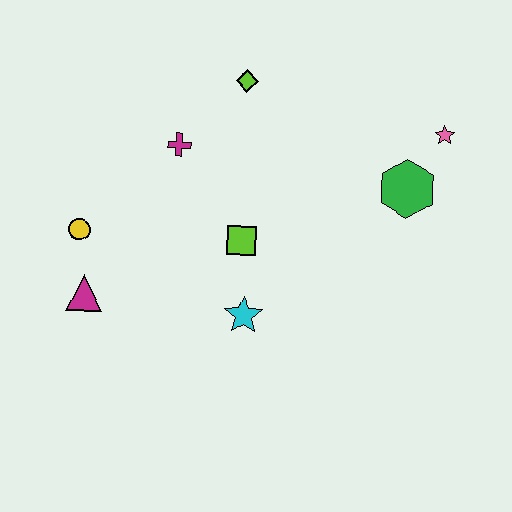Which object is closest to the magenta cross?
The lime diamond is closest to the magenta cross.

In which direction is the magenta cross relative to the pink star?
The magenta cross is to the left of the pink star.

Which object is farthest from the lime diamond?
The magenta triangle is farthest from the lime diamond.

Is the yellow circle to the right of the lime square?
No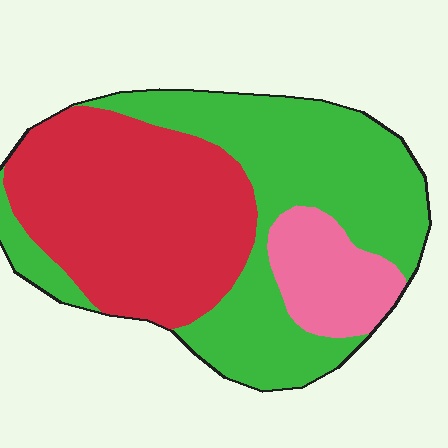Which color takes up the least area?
Pink, at roughly 15%.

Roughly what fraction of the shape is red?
Red takes up about two fifths (2/5) of the shape.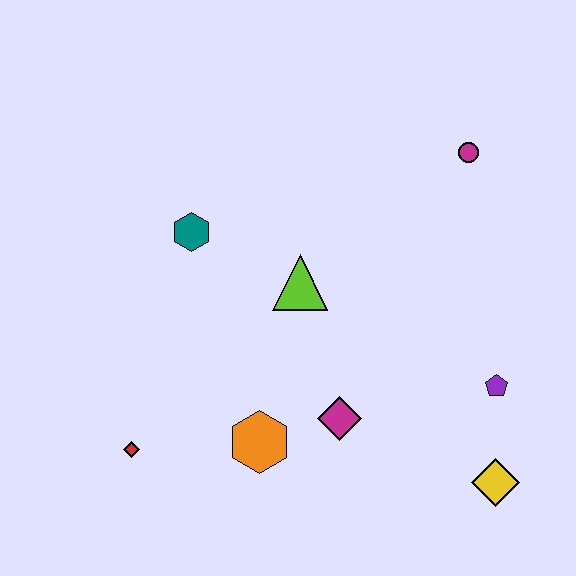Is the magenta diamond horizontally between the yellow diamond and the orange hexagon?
Yes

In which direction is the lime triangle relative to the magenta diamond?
The lime triangle is above the magenta diamond.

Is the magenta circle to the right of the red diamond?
Yes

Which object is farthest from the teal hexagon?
The yellow diamond is farthest from the teal hexagon.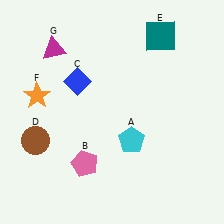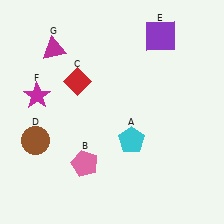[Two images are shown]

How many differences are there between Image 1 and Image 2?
There are 3 differences between the two images.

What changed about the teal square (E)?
In Image 1, E is teal. In Image 2, it changed to purple.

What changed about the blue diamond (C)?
In Image 1, C is blue. In Image 2, it changed to red.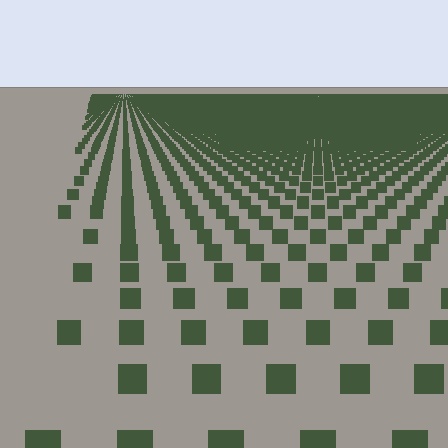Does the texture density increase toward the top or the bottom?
Density increases toward the top.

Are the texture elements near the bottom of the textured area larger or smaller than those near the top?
Larger. Near the bottom, elements are closer to the viewer and appear at a bigger on-screen size.